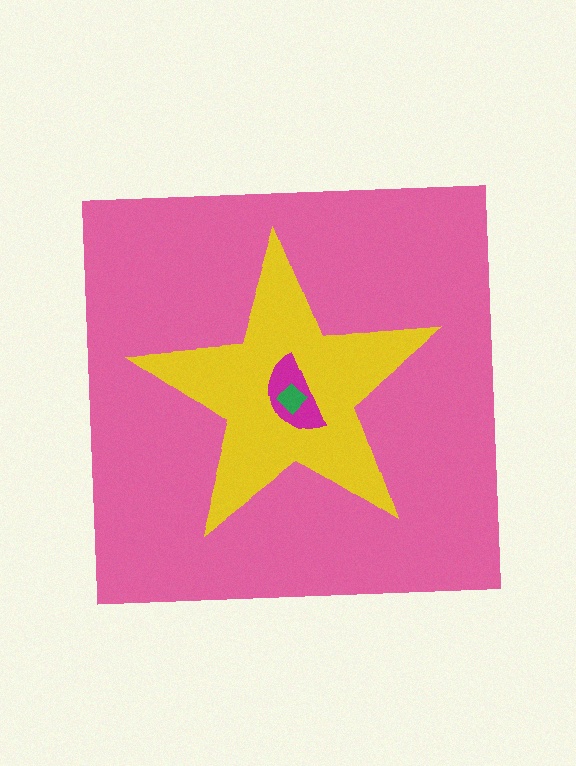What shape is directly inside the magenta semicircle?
The green diamond.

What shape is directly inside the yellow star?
The magenta semicircle.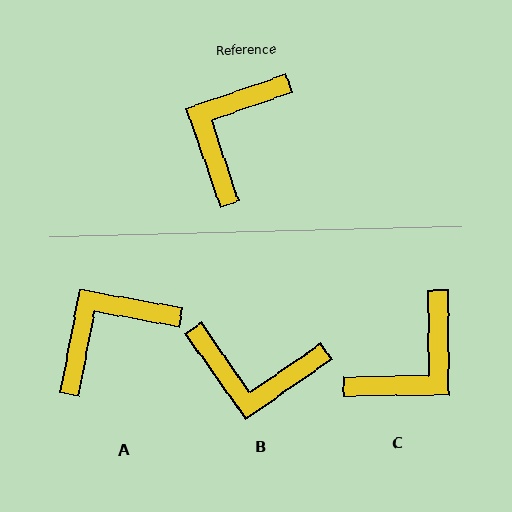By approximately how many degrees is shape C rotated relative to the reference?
Approximately 162 degrees counter-clockwise.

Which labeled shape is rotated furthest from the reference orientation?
C, about 162 degrees away.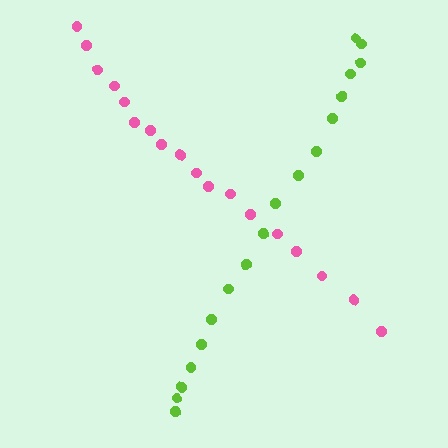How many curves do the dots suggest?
There are 2 distinct paths.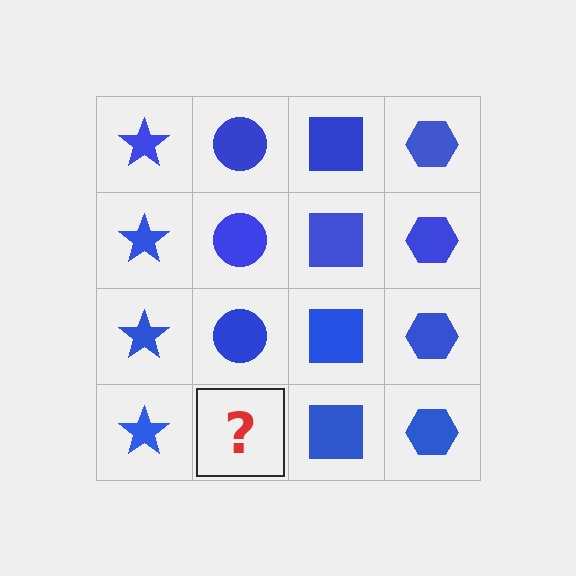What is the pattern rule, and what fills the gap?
The rule is that each column has a consistent shape. The gap should be filled with a blue circle.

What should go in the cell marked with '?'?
The missing cell should contain a blue circle.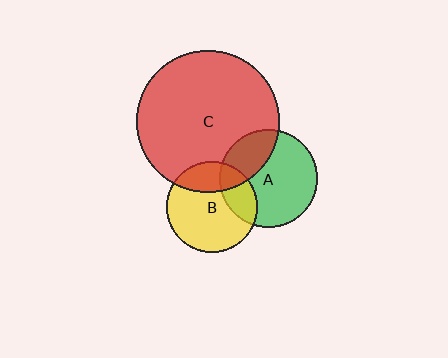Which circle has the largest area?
Circle C (red).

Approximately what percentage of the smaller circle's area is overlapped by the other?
Approximately 25%.